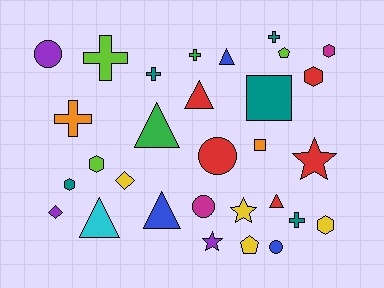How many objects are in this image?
There are 30 objects.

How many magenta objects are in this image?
There are 2 magenta objects.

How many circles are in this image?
There are 4 circles.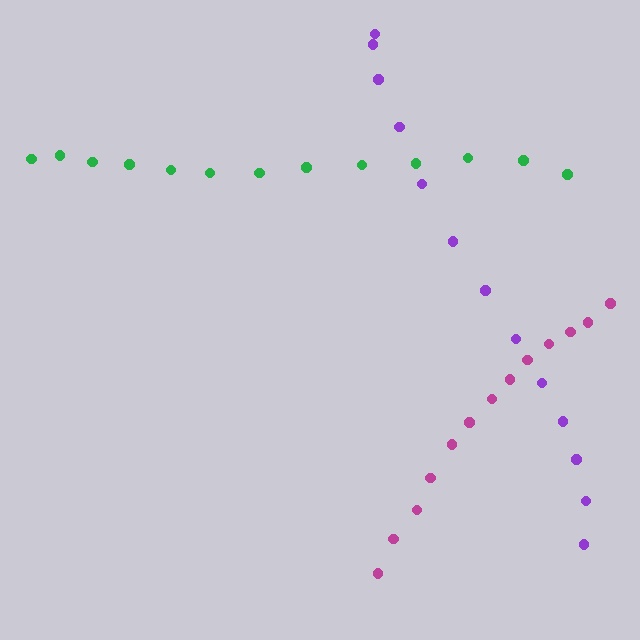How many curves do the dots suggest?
There are 3 distinct paths.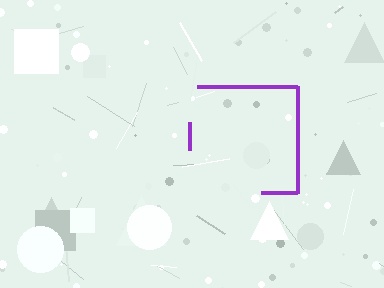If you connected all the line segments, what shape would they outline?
They would outline a square.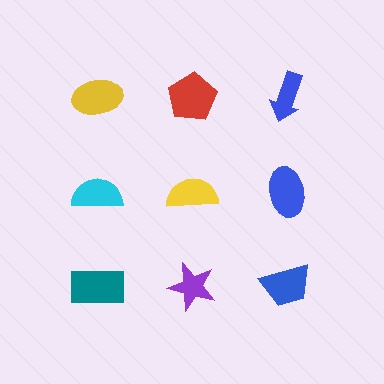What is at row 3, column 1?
A teal rectangle.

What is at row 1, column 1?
A yellow ellipse.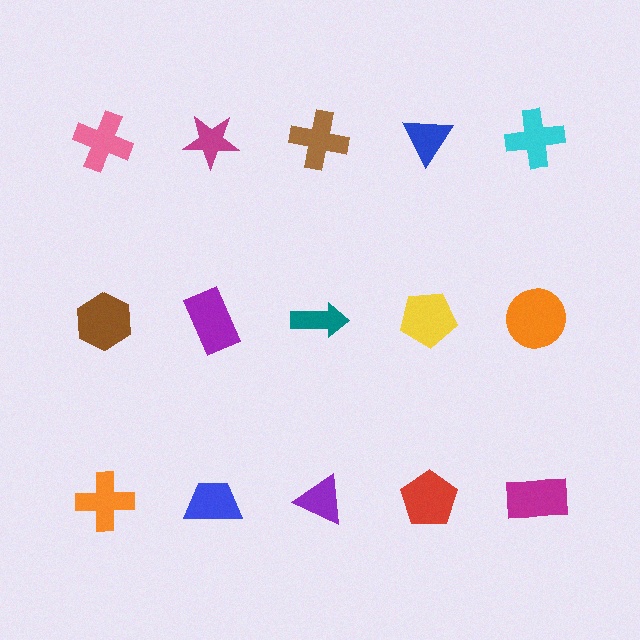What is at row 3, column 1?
An orange cross.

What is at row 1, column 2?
A magenta star.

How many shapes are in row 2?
5 shapes.